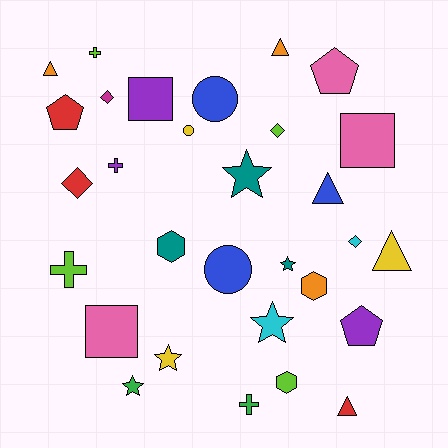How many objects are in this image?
There are 30 objects.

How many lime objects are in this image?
There are 4 lime objects.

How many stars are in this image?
There are 5 stars.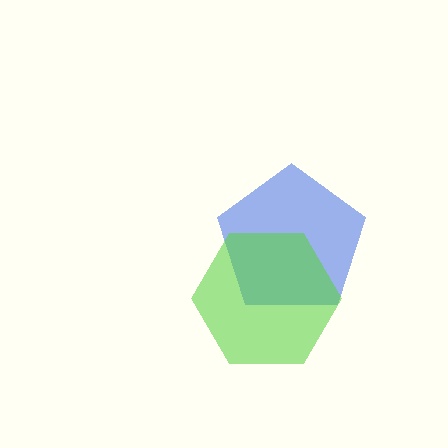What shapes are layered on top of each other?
The layered shapes are: a blue pentagon, a lime hexagon.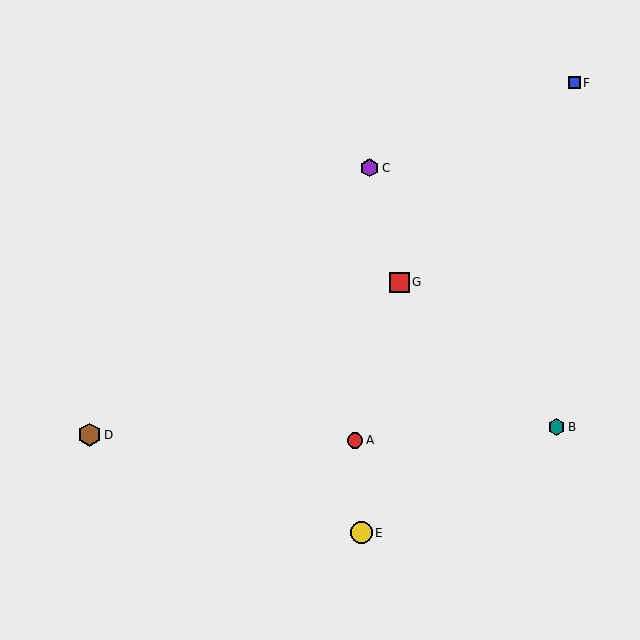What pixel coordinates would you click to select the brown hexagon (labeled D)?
Click at (89, 435) to select the brown hexagon D.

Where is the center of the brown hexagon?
The center of the brown hexagon is at (89, 435).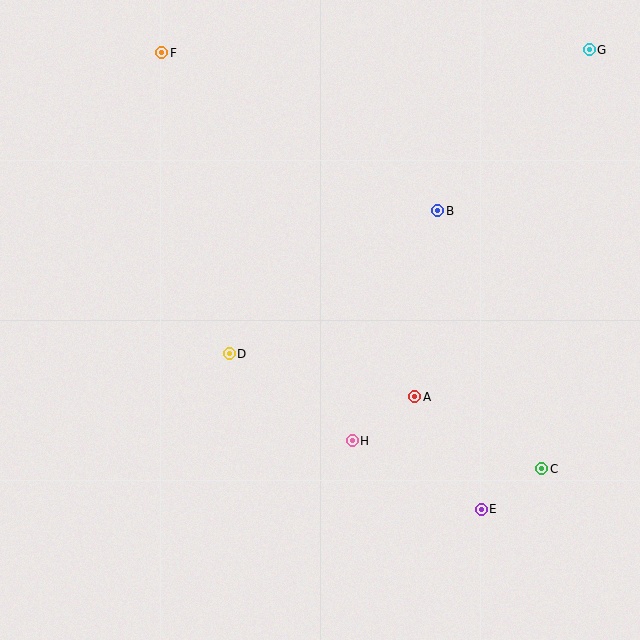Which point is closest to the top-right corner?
Point G is closest to the top-right corner.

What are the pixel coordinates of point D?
Point D is at (229, 354).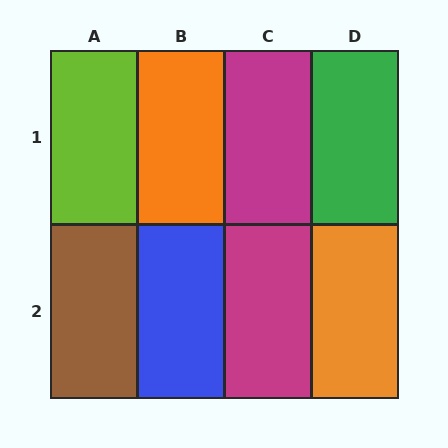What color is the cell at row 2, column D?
Orange.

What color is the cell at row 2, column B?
Blue.